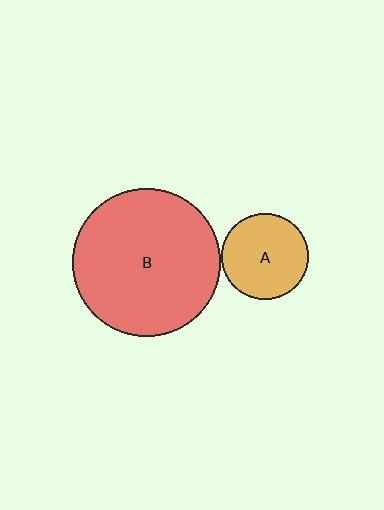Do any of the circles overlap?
No, none of the circles overlap.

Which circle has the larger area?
Circle B (red).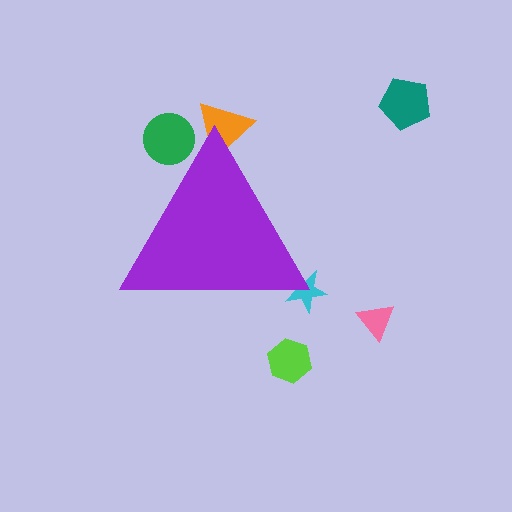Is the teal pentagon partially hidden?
No, the teal pentagon is fully visible.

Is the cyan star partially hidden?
Yes, the cyan star is partially hidden behind the purple triangle.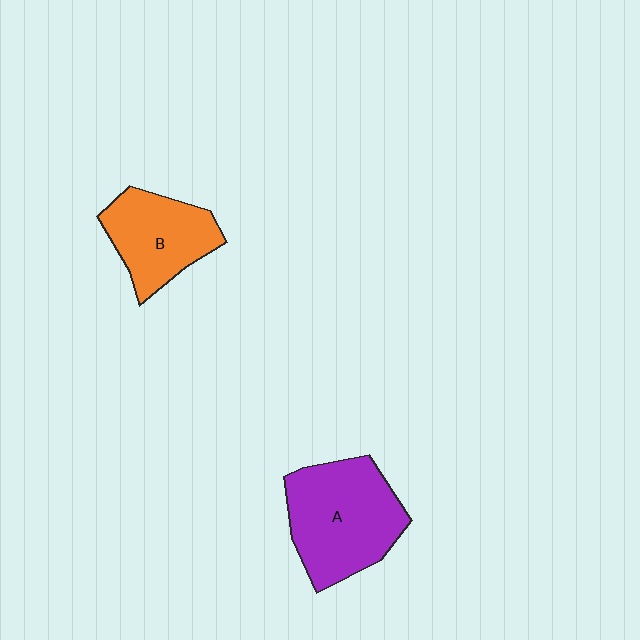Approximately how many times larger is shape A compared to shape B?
Approximately 1.4 times.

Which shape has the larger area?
Shape A (purple).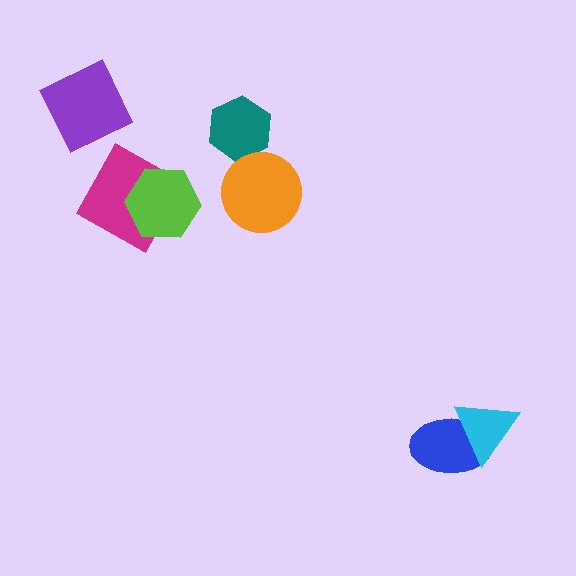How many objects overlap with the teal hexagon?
0 objects overlap with the teal hexagon.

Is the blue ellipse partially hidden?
Yes, it is partially covered by another shape.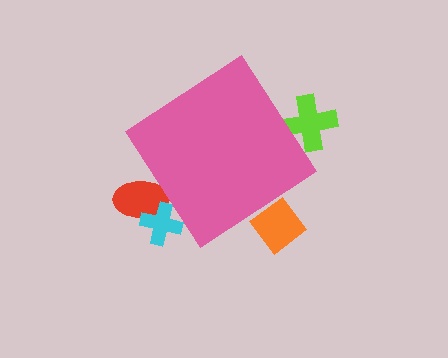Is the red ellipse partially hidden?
Yes, the red ellipse is partially hidden behind the pink diamond.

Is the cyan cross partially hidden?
Yes, the cyan cross is partially hidden behind the pink diamond.